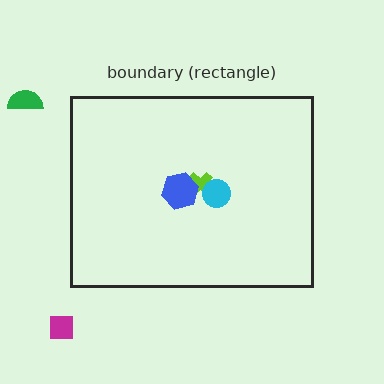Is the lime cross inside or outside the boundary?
Inside.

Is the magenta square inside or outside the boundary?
Outside.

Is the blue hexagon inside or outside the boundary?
Inside.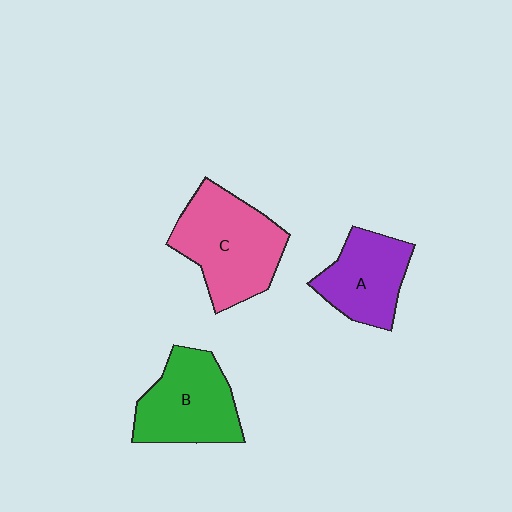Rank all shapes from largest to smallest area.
From largest to smallest: C (pink), B (green), A (purple).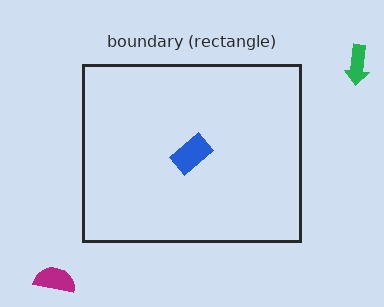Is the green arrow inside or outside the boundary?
Outside.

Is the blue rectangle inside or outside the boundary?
Inside.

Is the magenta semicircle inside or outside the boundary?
Outside.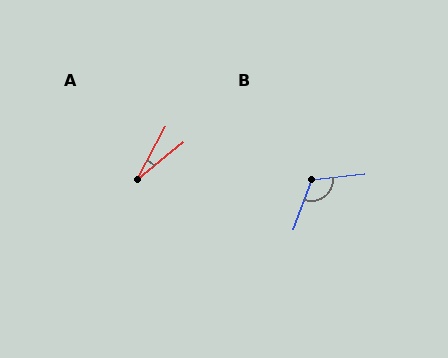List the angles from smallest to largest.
A (22°), B (116°).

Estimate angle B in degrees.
Approximately 116 degrees.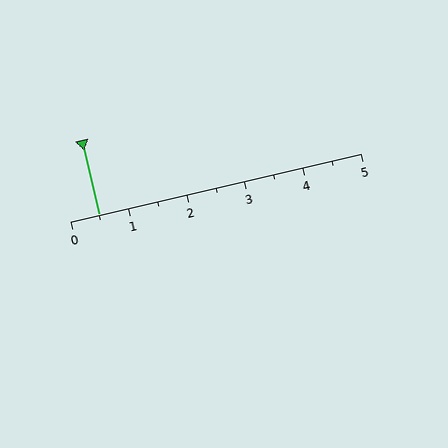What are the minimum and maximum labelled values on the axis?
The axis runs from 0 to 5.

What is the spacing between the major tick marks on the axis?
The major ticks are spaced 1 apart.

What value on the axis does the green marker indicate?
The marker indicates approximately 0.5.